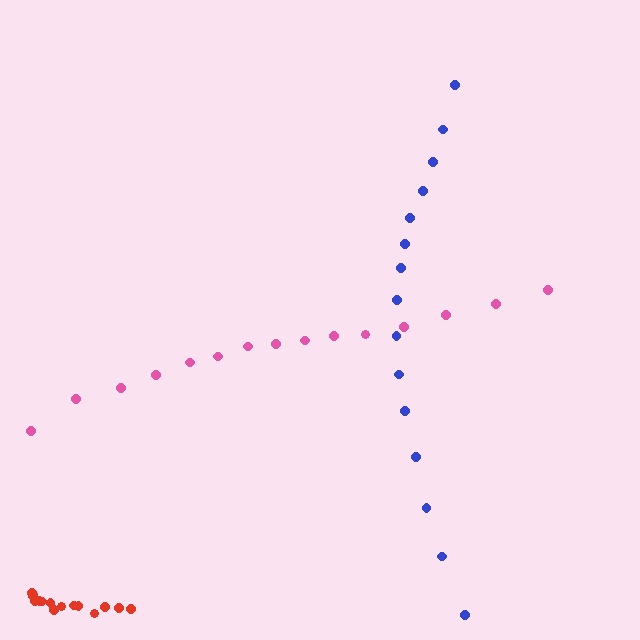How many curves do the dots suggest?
There are 3 distinct paths.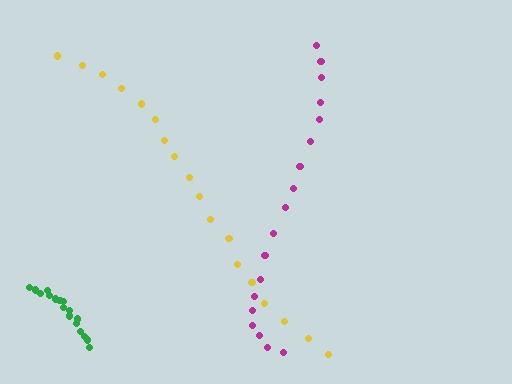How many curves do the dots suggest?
There are 3 distinct paths.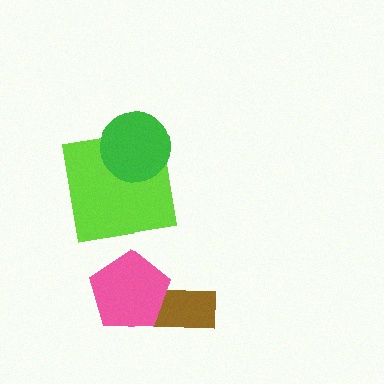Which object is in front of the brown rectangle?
The pink pentagon is in front of the brown rectangle.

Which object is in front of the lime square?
The green circle is in front of the lime square.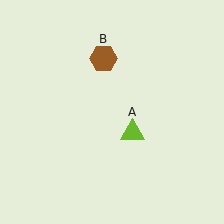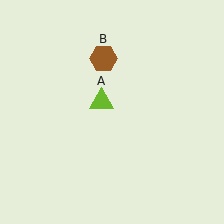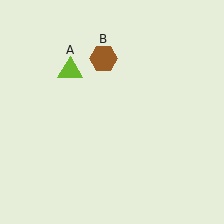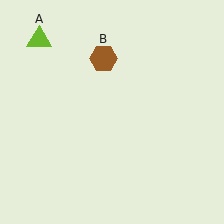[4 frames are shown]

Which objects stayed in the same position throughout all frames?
Brown hexagon (object B) remained stationary.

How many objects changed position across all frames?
1 object changed position: lime triangle (object A).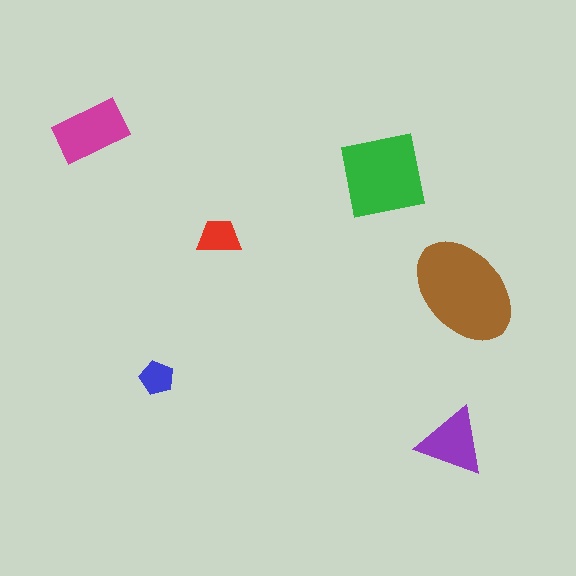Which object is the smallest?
The blue pentagon.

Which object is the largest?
The brown ellipse.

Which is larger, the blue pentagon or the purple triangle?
The purple triangle.